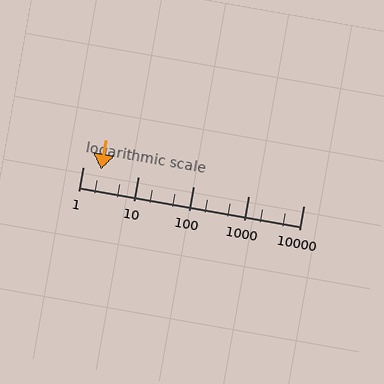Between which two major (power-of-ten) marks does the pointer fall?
The pointer is between 1 and 10.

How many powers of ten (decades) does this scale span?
The scale spans 4 decades, from 1 to 10000.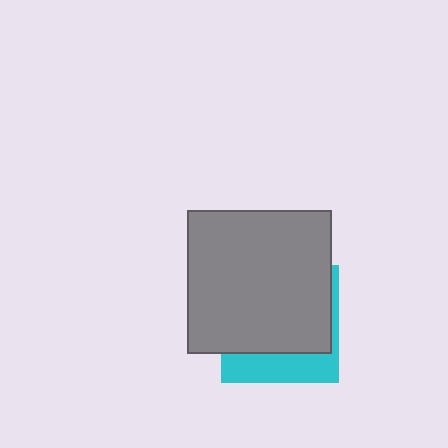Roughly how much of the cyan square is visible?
A small part of it is visible (roughly 30%).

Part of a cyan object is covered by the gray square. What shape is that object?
It is a square.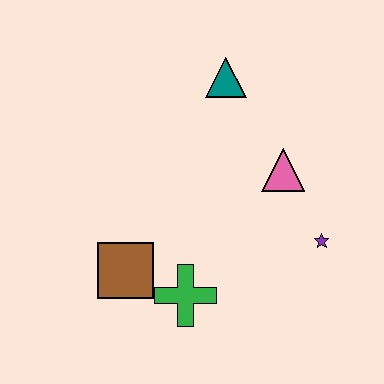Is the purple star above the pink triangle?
No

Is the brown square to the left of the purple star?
Yes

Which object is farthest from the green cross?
The teal triangle is farthest from the green cross.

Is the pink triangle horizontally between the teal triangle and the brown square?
No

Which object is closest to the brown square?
The green cross is closest to the brown square.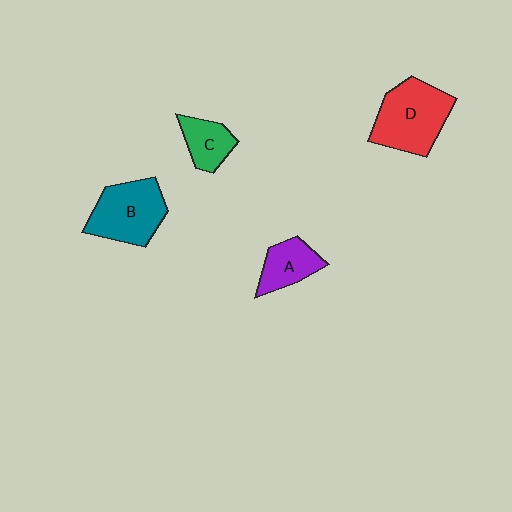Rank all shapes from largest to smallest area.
From largest to smallest: D (red), B (teal), A (purple), C (green).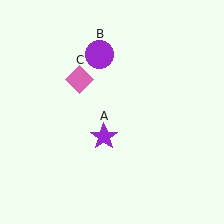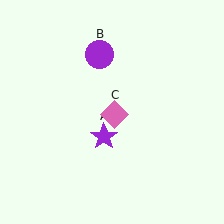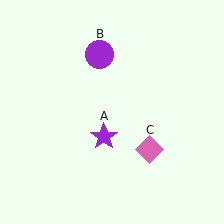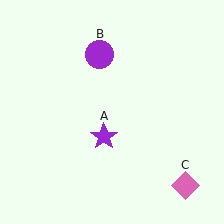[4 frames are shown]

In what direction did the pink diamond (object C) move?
The pink diamond (object C) moved down and to the right.